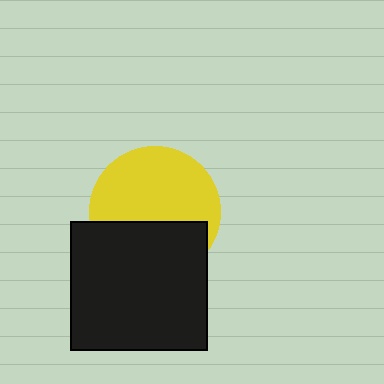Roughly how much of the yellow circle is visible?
About half of it is visible (roughly 61%).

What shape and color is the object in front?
The object in front is a black rectangle.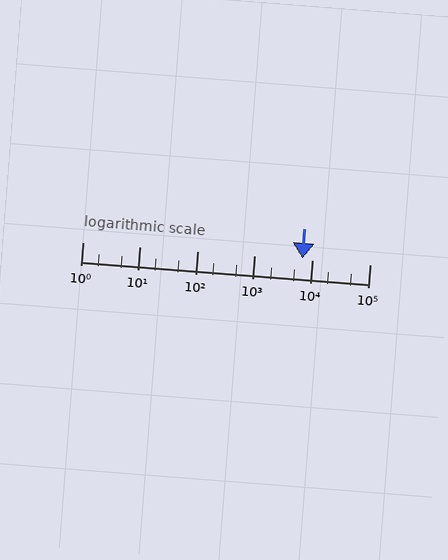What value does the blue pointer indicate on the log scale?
The pointer indicates approximately 6600.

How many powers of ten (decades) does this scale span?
The scale spans 5 decades, from 1 to 100000.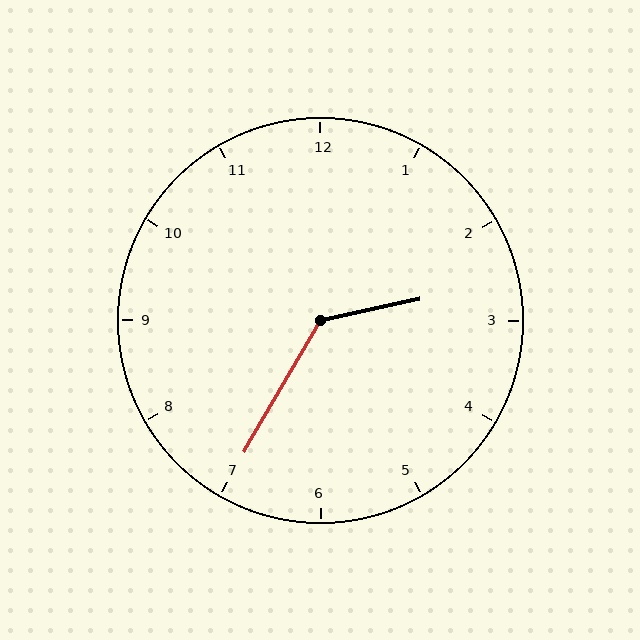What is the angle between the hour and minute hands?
Approximately 132 degrees.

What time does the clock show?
2:35.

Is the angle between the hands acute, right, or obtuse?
It is obtuse.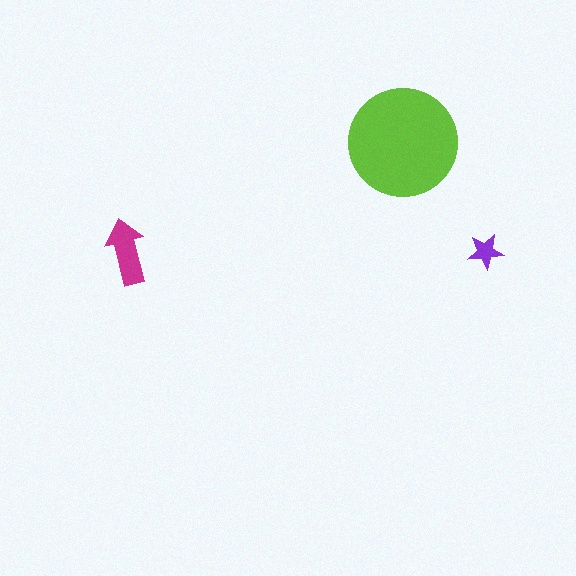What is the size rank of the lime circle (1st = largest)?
1st.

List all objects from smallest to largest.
The purple star, the magenta arrow, the lime circle.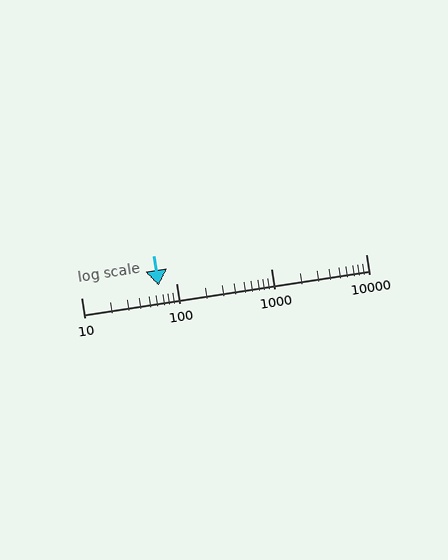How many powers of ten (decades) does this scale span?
The scale spans 3 decades, from 10 to 10000.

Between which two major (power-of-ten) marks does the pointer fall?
The pointer is between 10 and 100.